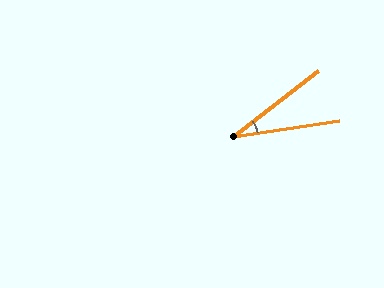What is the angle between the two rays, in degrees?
Approximately 29 degrees.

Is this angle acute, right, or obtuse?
It is acute.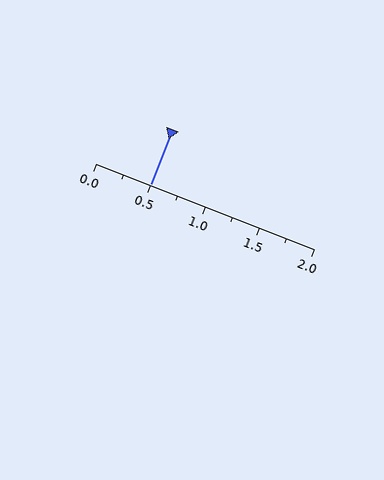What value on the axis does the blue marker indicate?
The marker indicates approximately 0.5.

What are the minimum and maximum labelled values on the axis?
The axis runs from 0.0 to 2.0.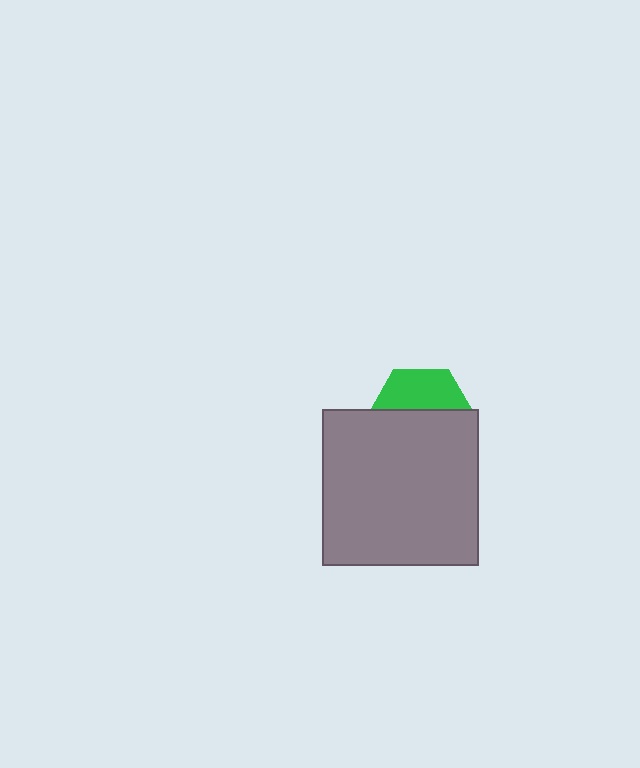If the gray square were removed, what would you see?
You would see the complete green hexagon.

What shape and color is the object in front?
The object in front is a gray square.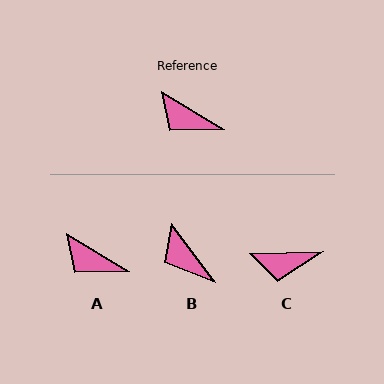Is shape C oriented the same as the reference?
No, it is off by about 32 degrees.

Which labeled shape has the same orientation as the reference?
A.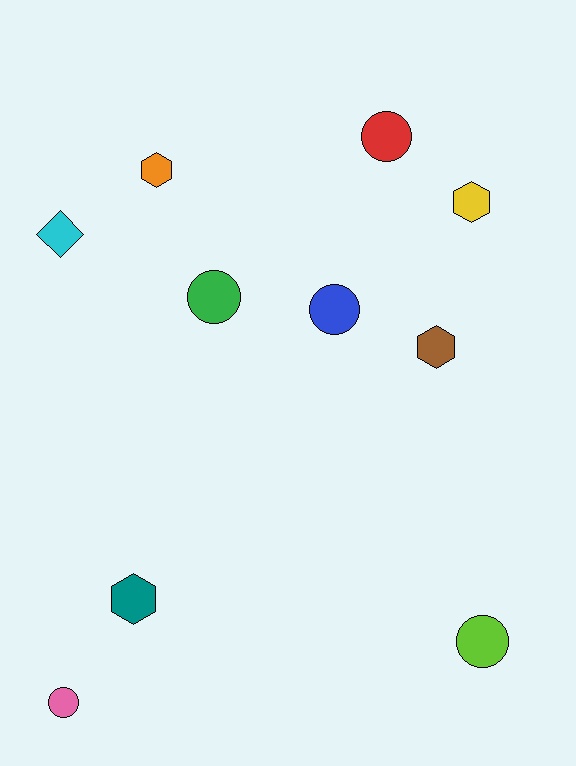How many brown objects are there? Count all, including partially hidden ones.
There is 1 brown object.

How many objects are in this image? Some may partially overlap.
There are 10 objects.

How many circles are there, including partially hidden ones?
There are 5 circles.